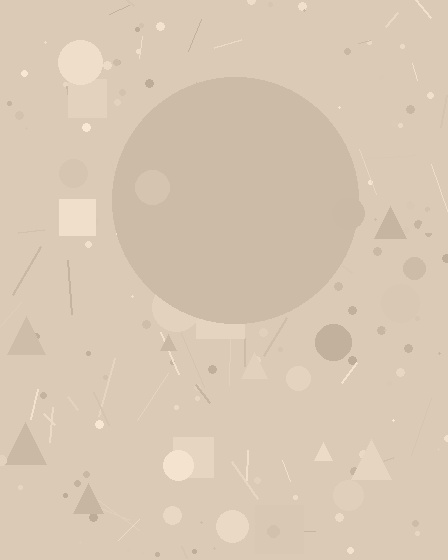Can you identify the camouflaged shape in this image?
The camouflaged shape is a circle.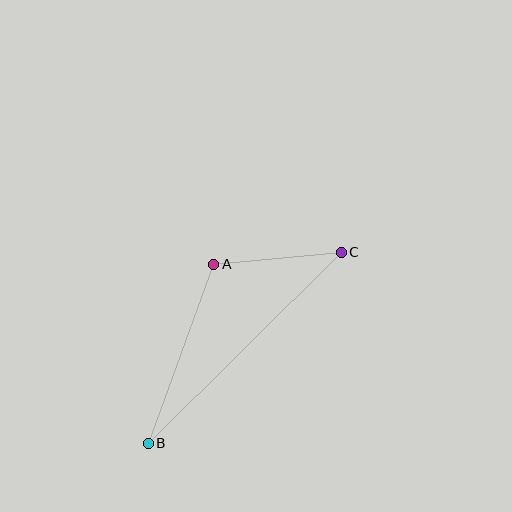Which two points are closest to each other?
Points A and C are closest to each other.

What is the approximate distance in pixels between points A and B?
The distance between A and B is approximately 191 pixels.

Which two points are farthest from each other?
Points B and C are farthest from each other.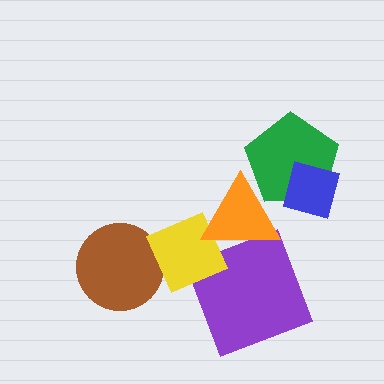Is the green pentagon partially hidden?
Yes, it is partially covered by another shape.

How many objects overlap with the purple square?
2 objects overlap with the purple square.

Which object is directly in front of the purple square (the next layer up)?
The yellow diamond is directly in front of the purple square.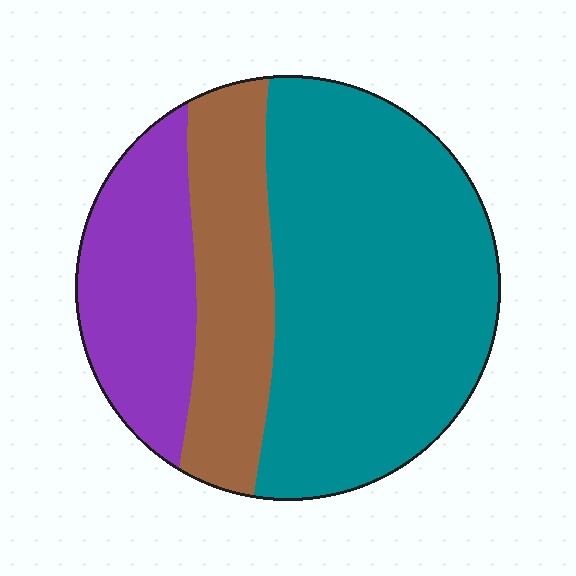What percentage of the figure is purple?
Purple takes up about one fifth (1/5) of the figure.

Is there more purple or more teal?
Teal.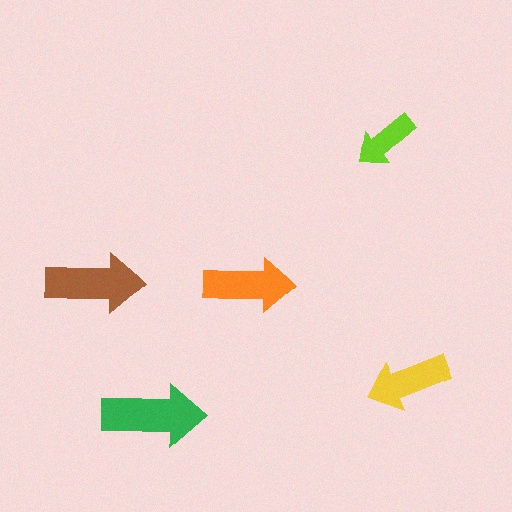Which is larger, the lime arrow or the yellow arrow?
The yellow one.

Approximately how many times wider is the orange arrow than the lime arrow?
About 1.5 times wider.